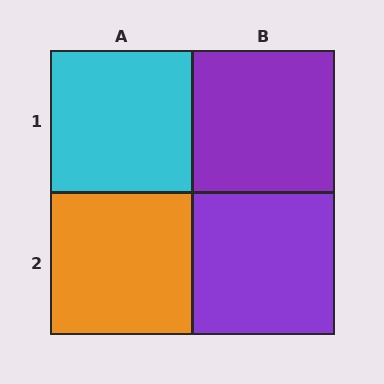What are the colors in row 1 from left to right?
Cyan, purple.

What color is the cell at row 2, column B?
Purple.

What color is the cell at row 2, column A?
Orange.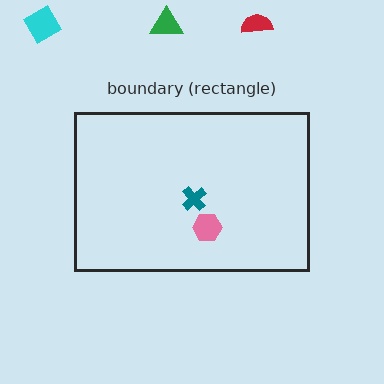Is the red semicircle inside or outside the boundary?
Outside.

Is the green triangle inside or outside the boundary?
Outside.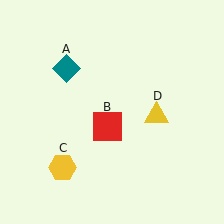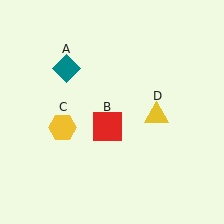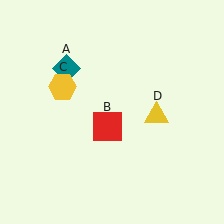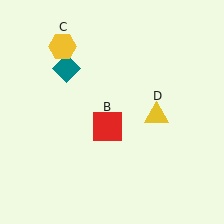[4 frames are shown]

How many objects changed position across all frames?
1 object changed position: yellow hexagon (object C).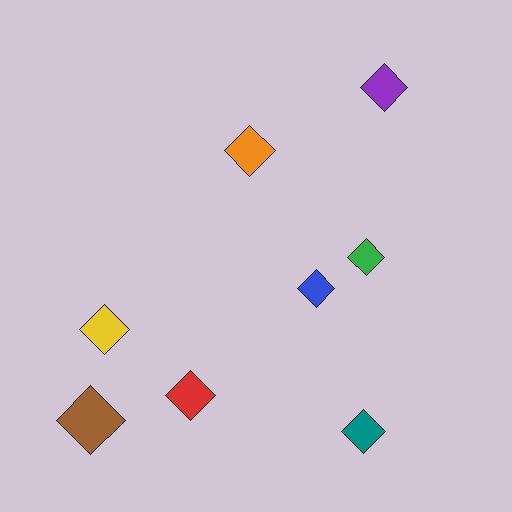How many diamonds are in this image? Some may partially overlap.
There are 8 diamonds.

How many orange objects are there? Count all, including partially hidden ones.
There is 1 orange object.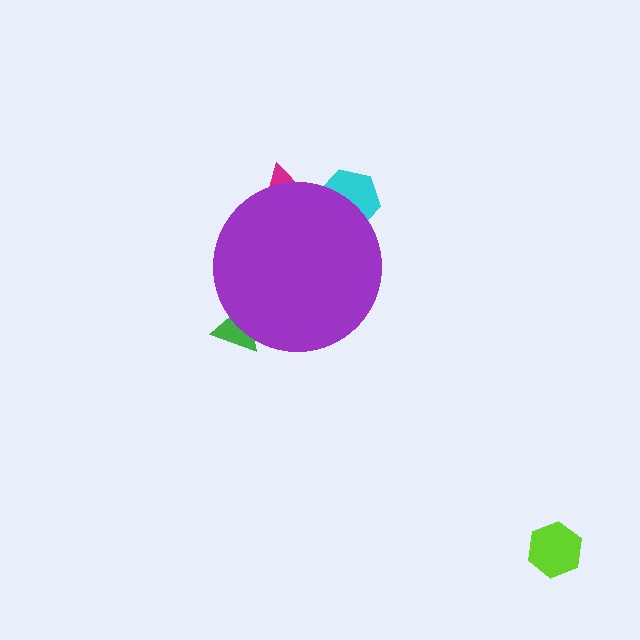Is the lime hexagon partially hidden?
No, the lime hexagon is fully visible.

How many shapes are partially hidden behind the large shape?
3 shapes are partially hidden.